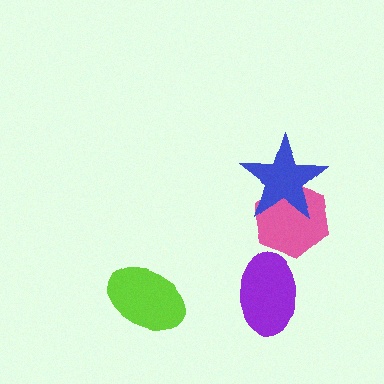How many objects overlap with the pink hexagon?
1 object overlaps with the pink hexagon.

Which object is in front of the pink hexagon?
The blue star is in front of the pink hexagon.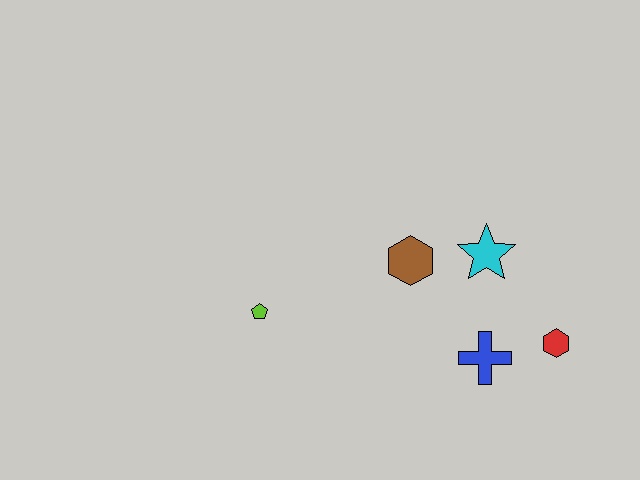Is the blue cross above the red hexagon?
No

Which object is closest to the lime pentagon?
The brown hexagon is closest to the lime pentagon.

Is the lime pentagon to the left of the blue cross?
Yes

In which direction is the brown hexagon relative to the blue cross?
The brown hexagon is above the blue cross.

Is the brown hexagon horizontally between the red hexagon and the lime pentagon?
Yes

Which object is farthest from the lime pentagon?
The red hexagon is farthest from the lime pentagon.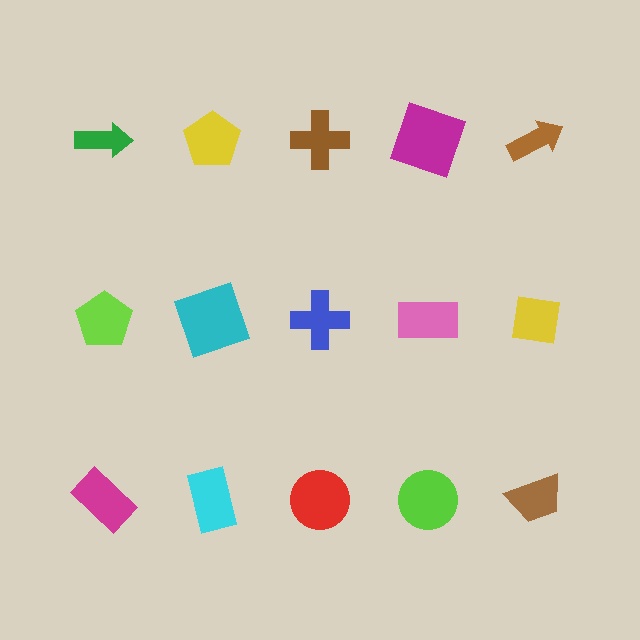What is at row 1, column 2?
A yellow pentagon.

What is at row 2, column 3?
A blue cross.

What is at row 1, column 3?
A brown cross.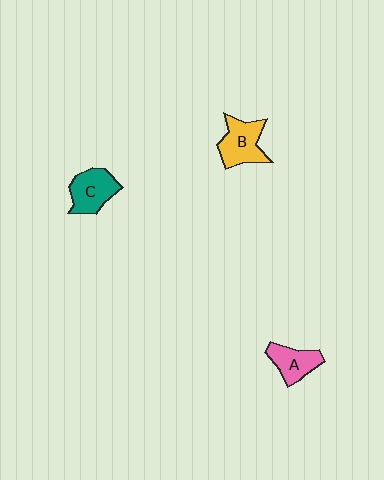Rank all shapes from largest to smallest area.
From largest to smallest: B (yellow), C (teal), A (pink).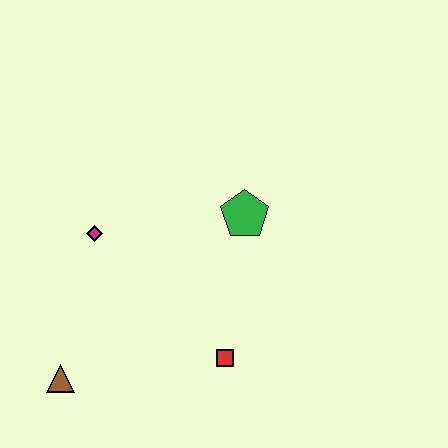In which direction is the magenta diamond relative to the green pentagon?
The magenta diamond is to the left of the green pentagon.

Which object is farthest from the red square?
The magenta diamond is farthest from the red square.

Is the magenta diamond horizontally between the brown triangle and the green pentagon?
Yes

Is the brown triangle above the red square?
No